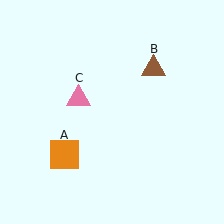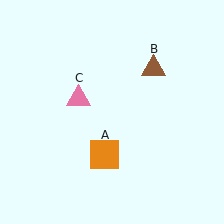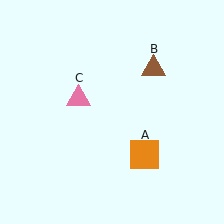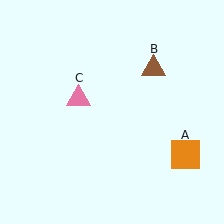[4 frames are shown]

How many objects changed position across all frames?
1 object changed position: orange square (object A).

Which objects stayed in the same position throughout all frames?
Brown triangle (object B) and pink triangle (object C) remained stationary.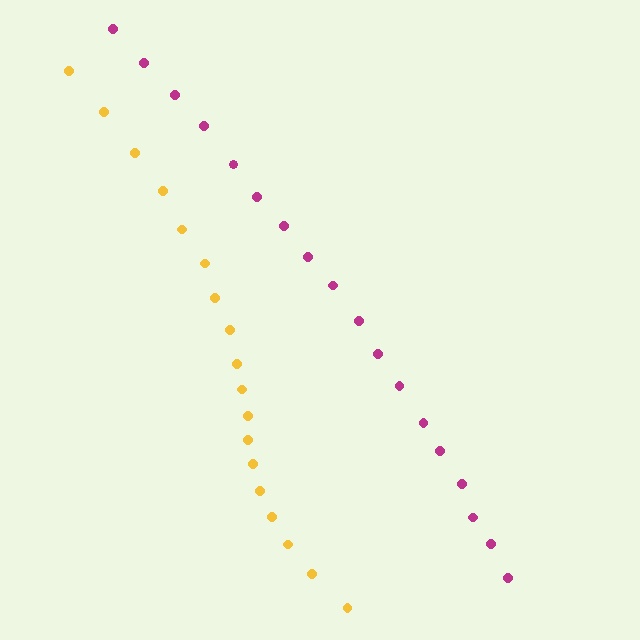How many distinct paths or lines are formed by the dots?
There are 2 distinct paths.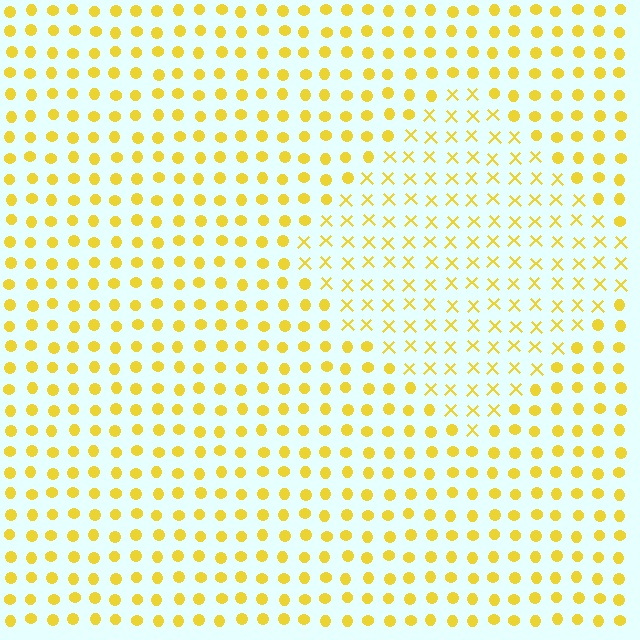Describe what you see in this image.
The image is filled with small yellow elements arranged in a uniform grid. A diamond-shaped region contains X marks, while the surrounding area contains circles. The boundary is defined purely by the change in element shape.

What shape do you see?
I see a diamond.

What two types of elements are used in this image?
The image uses X marks inside the diamond region and circles outside it.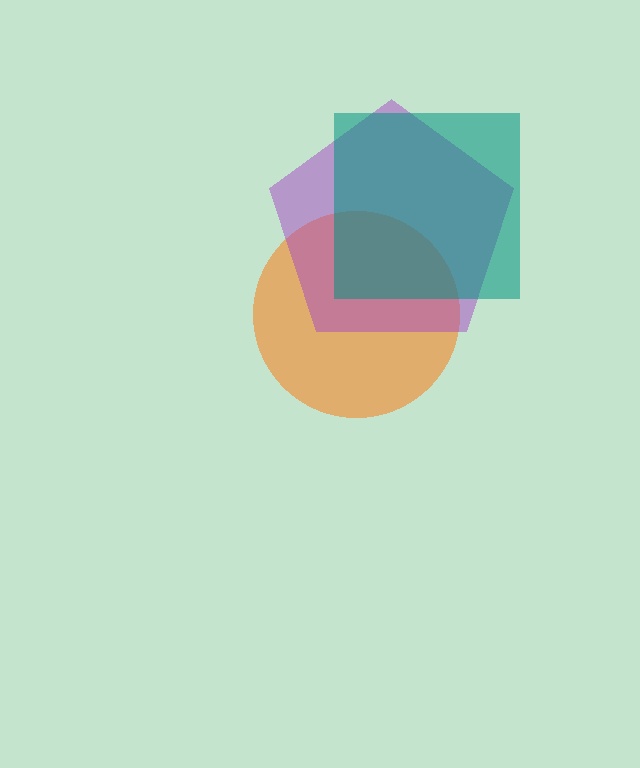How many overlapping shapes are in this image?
There are 3 overlapping shapes in the image.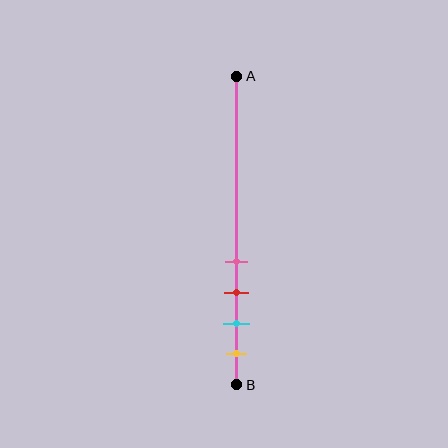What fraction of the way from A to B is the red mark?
The red mark is approximately 70% (0.7) of the way from A to B.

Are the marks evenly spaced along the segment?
Yes, the marks are approximately evenly spaced.